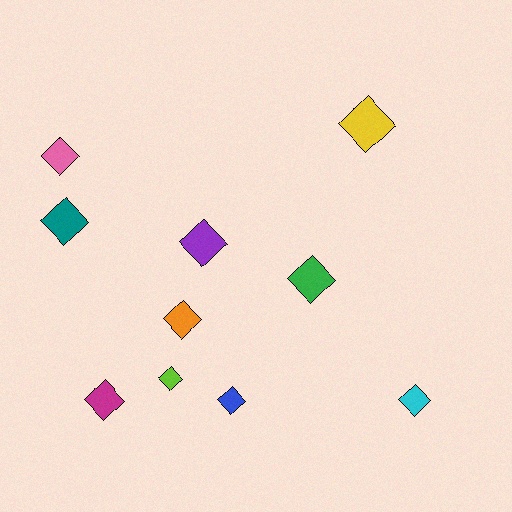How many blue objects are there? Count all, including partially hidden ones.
There is 1 blue object.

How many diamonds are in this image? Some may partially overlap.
There are 10 diamonds.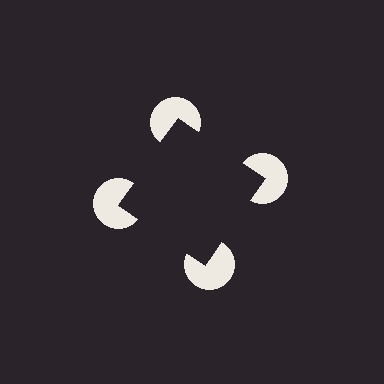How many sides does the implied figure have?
4 sides.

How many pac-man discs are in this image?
There are 4 — one at each vertex of the illusory square.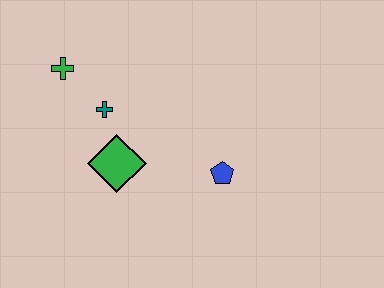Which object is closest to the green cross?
The teal cross is closest to the green cross.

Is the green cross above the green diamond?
Yes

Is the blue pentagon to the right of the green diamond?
Yes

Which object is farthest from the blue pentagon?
The green cross is farthest from the blue pentagon.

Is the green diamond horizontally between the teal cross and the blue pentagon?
Yes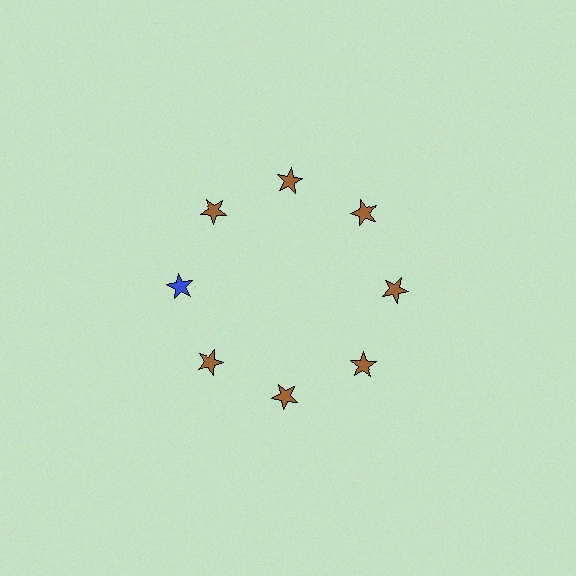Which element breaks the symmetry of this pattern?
The blue star at roughly the 9 o'clock position breaks the symmetry. All other shapes are brown stars.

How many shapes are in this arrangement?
There are 8 shapes arranged in a ring pattern.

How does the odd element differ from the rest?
It has a different color: blue instead of brown.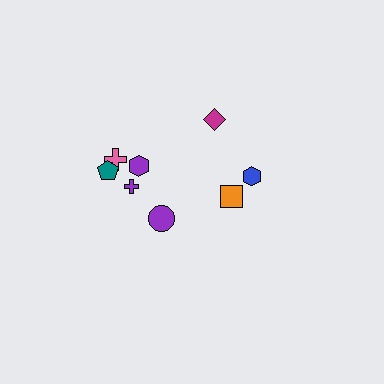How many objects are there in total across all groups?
There are 8 objects.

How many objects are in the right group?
There are 3 objects.